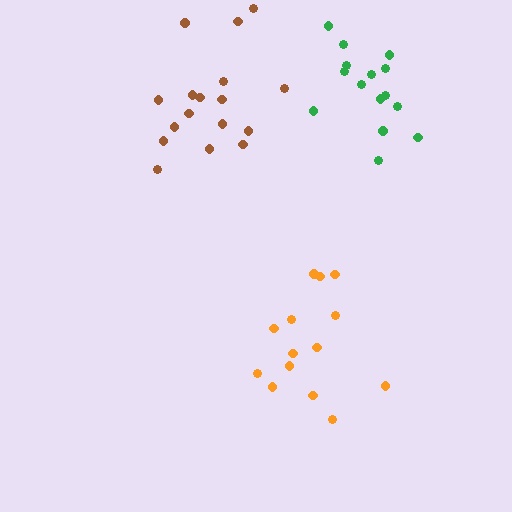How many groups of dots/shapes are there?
There are 3 groups.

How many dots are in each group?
Group 1: 14 dots, Group 2: 15 dots, Group 3: 17 dots (46 total).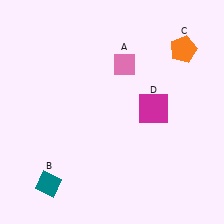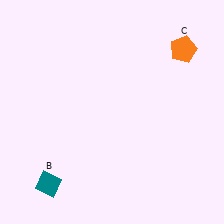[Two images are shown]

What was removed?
The pink diamond (A), the magenta square (D) were removed in Image 2.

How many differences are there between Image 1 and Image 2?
There are 2 differences between the two images.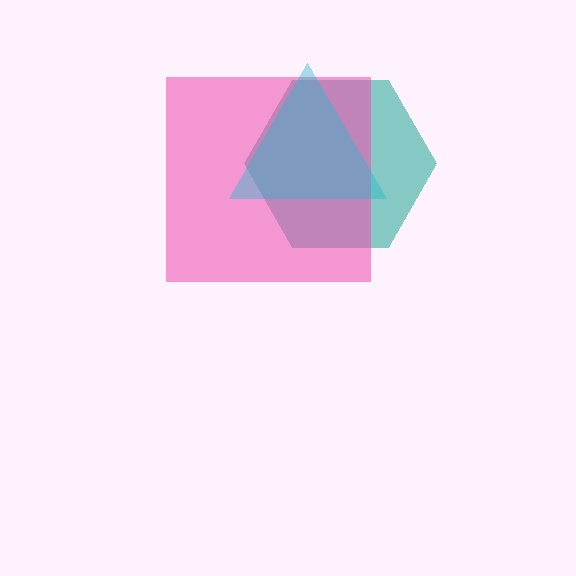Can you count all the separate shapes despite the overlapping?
Yes, there are 3 separate shapes.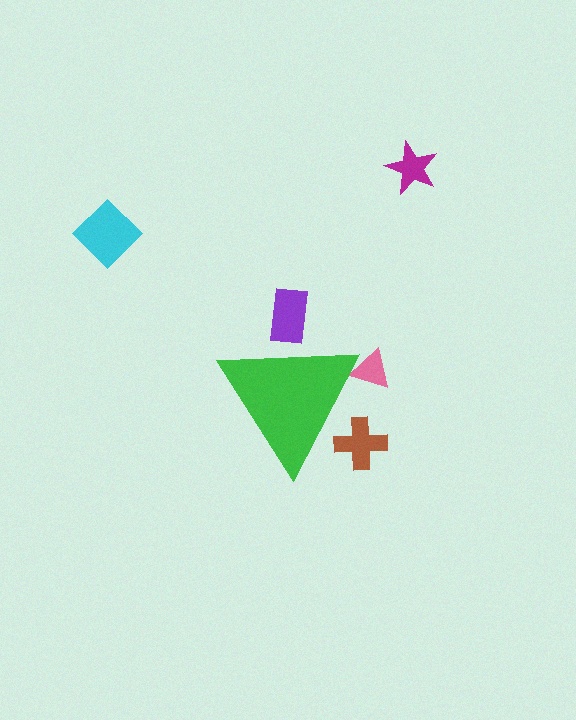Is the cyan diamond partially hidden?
No, the cyan diamond is fully visible.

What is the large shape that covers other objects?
A green triangle.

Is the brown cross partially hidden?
Yes, the brown cross is partially hidden behind the green triangle.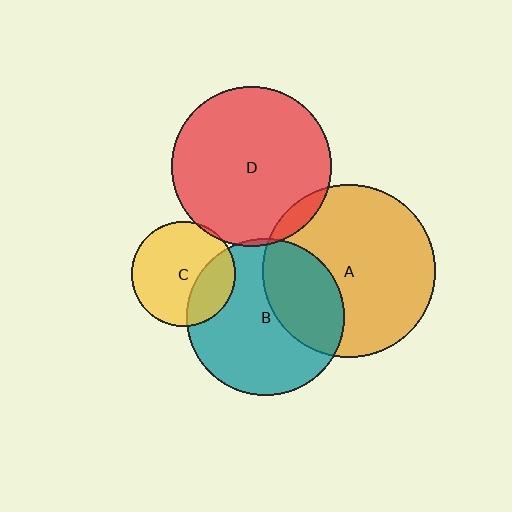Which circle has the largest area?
Circle A (orange).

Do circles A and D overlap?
Yes.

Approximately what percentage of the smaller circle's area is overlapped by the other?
Approximately 5%.